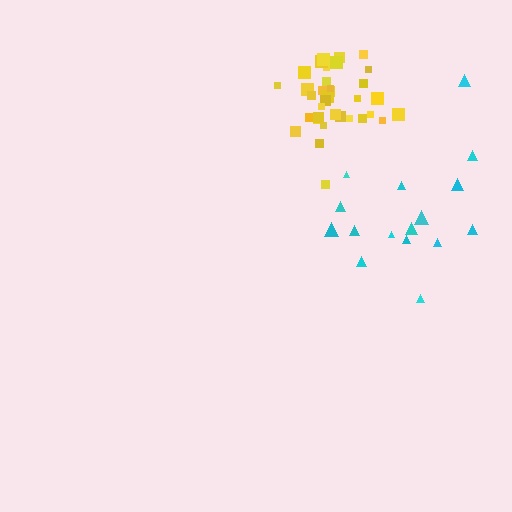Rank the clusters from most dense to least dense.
yellow, cyan.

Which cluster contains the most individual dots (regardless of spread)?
Yellow (35).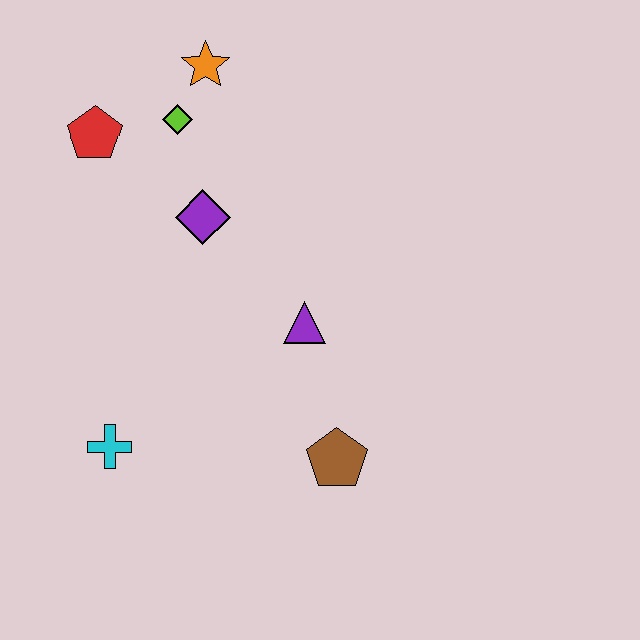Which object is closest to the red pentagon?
The lime diamond is closest to the red pentagon.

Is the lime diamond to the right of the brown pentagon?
No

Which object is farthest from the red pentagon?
The brown pentagon is farthest from the red pentagon.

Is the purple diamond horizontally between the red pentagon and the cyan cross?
No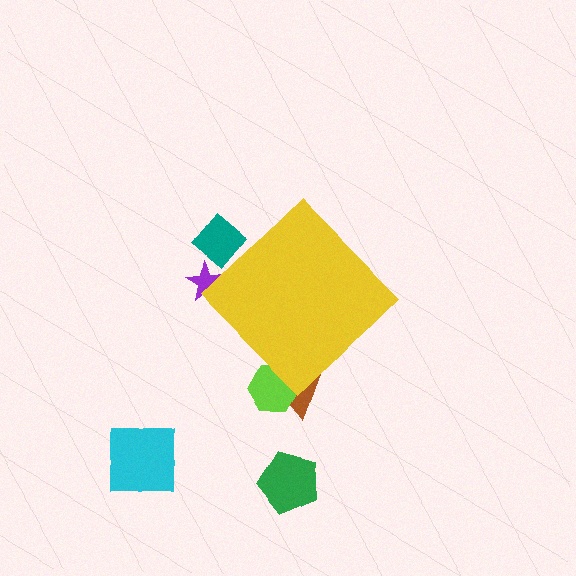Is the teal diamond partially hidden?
Yes, the teal diamond is partially hidden behind the yellow diamond.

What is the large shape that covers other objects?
A yellow diamond.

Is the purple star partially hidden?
Yes, the purple star is partially hidden behind the yellow diamond.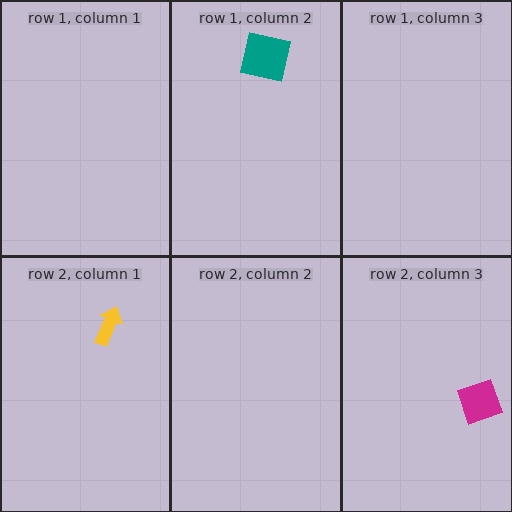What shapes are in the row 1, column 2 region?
The teal square.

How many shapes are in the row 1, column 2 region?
1.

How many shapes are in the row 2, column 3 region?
1.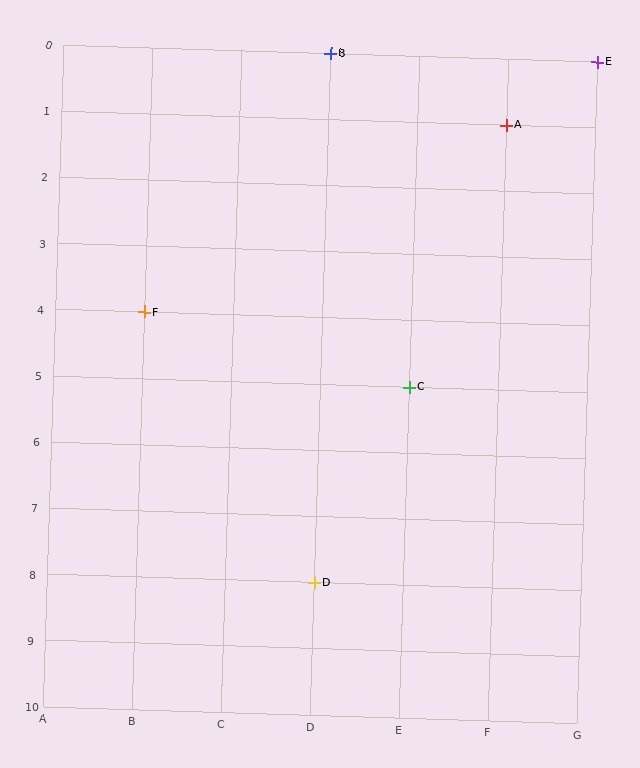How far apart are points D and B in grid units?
Points D and B are 8 rows apart.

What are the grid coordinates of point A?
Point A is at grid coordinates (F, 1).